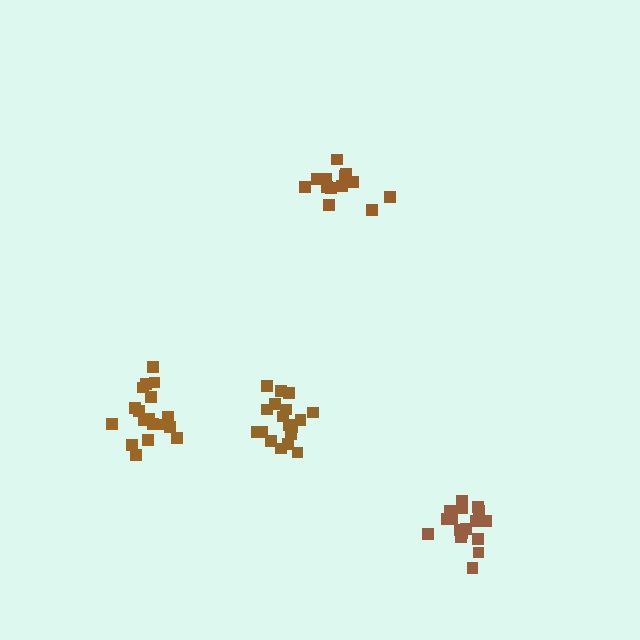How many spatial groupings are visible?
There are 4 spatial groupings.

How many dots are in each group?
Group 1: 17 dots, Group 2: 18 dots, Group 3: 13 dots, Group 4: 18 dots (66 total).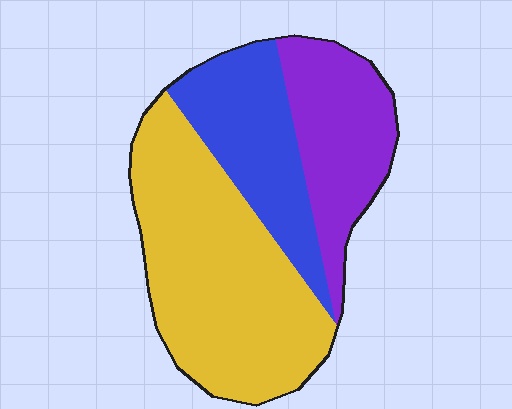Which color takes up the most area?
Yellow, at roughly 50%.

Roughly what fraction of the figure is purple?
Purple takes up between a sixth and a third of the figure.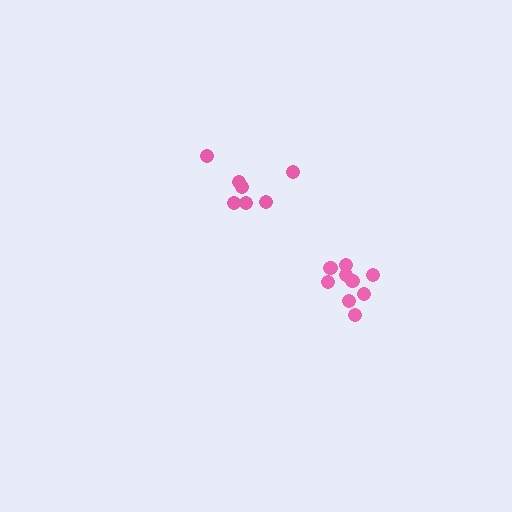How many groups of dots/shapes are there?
There are 2 groups.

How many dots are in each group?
Group 1: 7 dots, Group 2: 9 dots (16 total).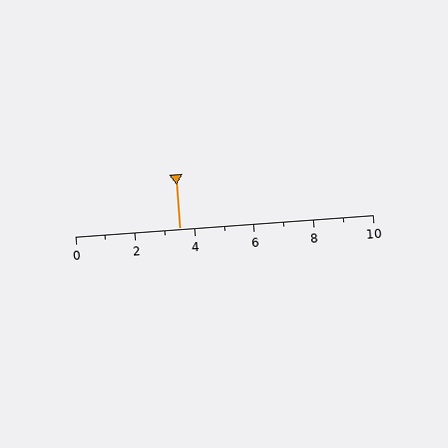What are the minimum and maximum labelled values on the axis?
The axis runs from 0 to 10.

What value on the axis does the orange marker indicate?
The marker indicates approximately 3.5.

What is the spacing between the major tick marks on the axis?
The major ticks are spaced 2 apart.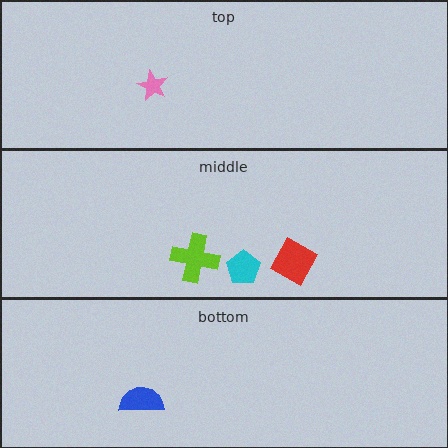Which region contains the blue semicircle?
The bottom region.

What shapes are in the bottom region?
The blue semicircle.